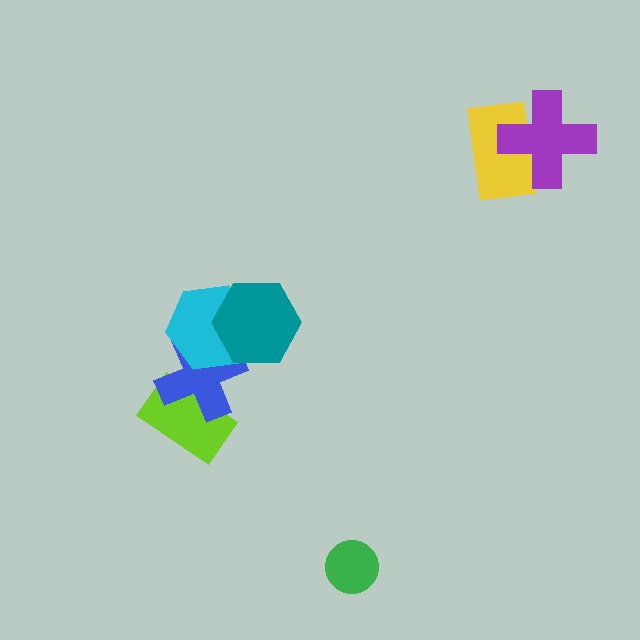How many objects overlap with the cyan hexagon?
2 objects overlap with the cyan hexagon.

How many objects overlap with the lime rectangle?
1 object overlaps with the lime rectangle.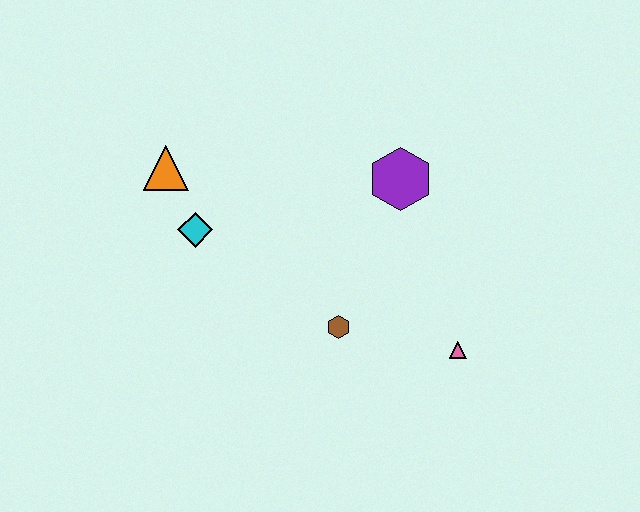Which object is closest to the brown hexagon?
The pink triangle is closest to the brown hexagon.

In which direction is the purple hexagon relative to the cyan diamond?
The purple hexagon is to the right of the cyan diamond.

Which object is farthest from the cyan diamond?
The pink triangle is farthest from the cyan diamond.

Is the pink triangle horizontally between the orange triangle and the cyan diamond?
No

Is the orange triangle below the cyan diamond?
No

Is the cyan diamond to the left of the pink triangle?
Yes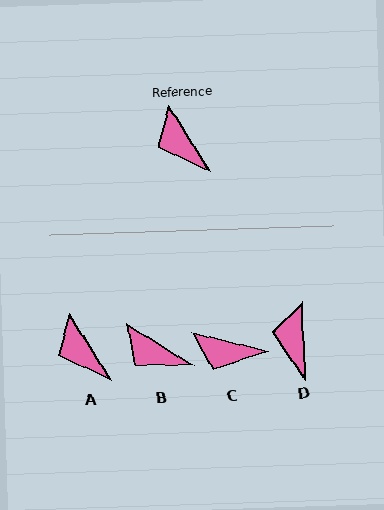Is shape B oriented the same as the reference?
No, it is off by about 25 degrees.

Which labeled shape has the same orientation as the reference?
A.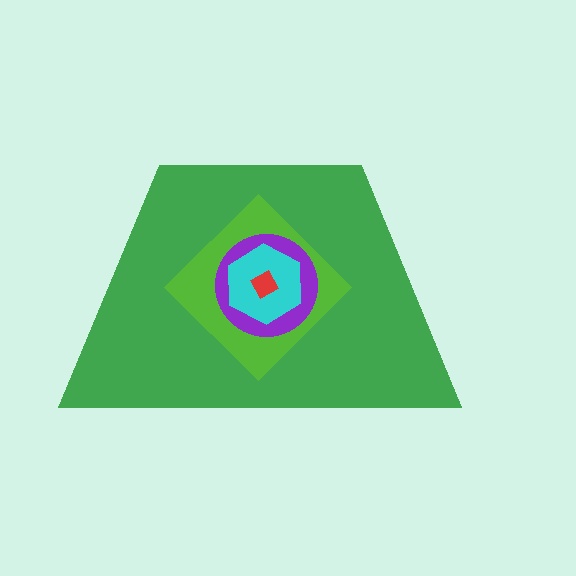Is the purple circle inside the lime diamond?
Yes.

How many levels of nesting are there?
5.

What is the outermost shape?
The green trapezoid.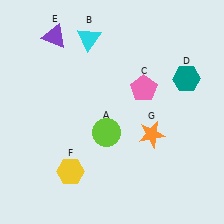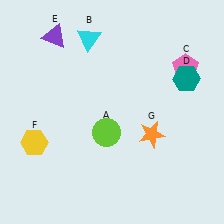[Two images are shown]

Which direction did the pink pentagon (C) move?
The pink pentagon (C) moved right.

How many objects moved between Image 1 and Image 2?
2 objects moved between the two images.